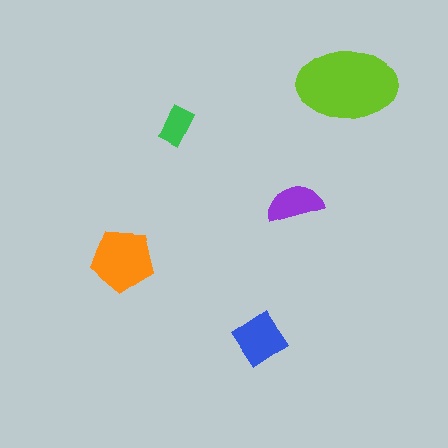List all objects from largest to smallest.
The lime ellipse, the orange pentagon, the blue diamond, the purple semicircle, the green rectangle.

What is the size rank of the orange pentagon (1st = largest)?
2nd.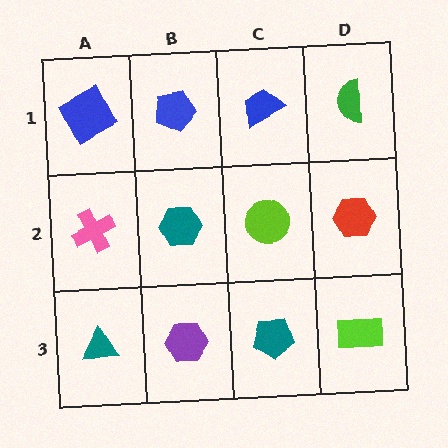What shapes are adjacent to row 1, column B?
A teal hexagon (row 2, column B), a blue square (row 1, column A), a blue trapezoid (row 1, column C).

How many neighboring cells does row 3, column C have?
3.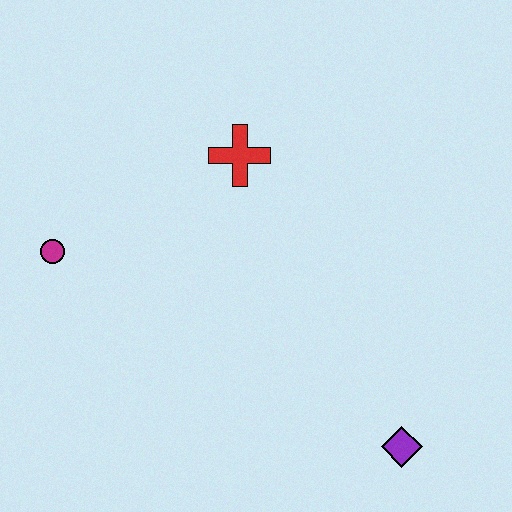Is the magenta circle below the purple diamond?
No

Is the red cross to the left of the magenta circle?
No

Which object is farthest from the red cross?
The purple diamond is farthest from the red cross.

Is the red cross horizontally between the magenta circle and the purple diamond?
Yes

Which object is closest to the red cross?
The magenta circle is closest to the red cross.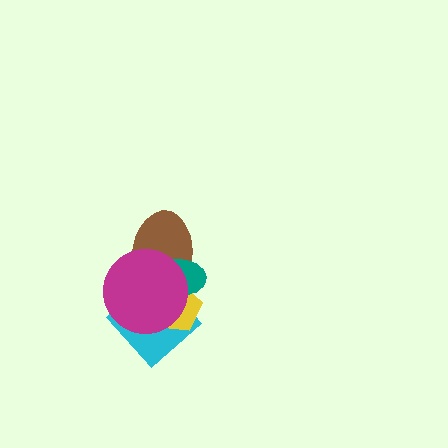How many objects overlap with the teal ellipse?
4 objects overlap with the teal ellipse.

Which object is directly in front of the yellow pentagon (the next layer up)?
The brown ellipse is directly in front of the yellow pentagon.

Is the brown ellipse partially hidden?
Yes, it is partially covered by another shape.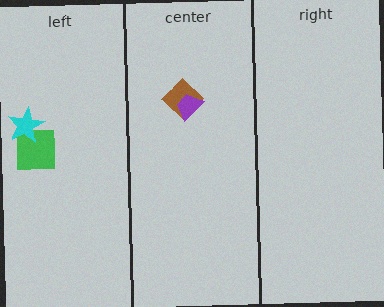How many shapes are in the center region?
2.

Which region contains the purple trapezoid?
The center region.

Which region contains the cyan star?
The left region.